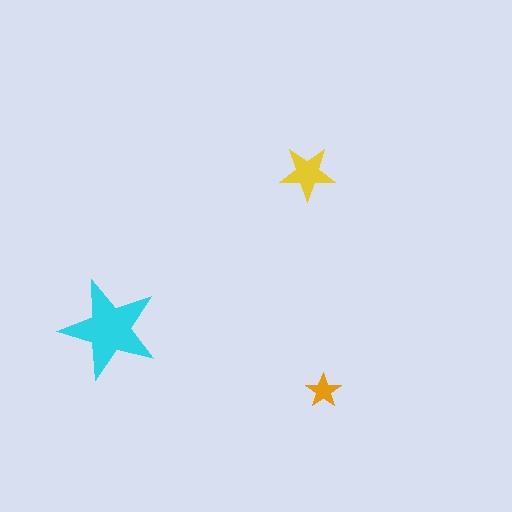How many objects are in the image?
There are 3 objects in the image.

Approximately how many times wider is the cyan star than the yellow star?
About 2 times wider.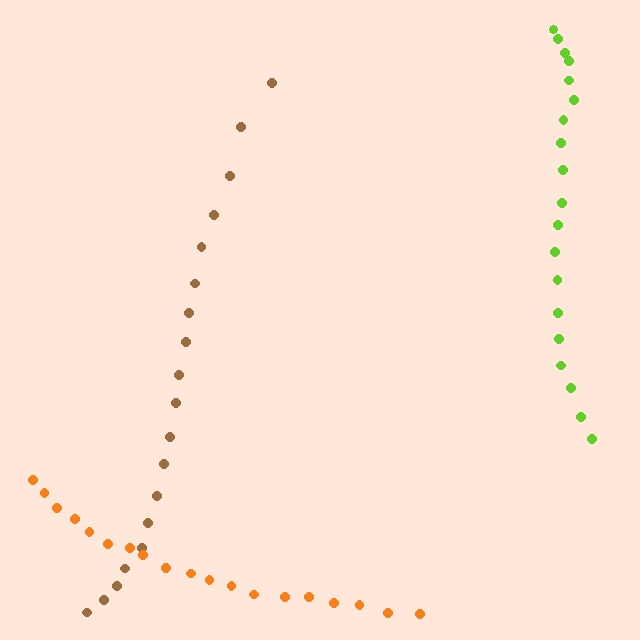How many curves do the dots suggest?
There are 3 distinct paths.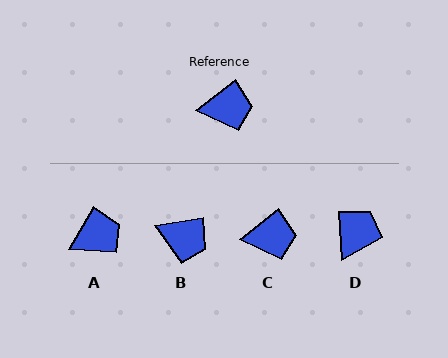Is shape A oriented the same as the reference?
No, it is off by about 23 degrees.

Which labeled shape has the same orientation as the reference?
C.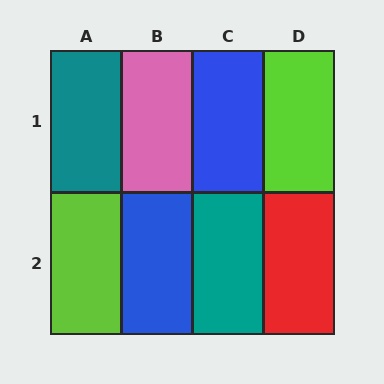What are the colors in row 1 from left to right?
Teal, pink, blue, lime.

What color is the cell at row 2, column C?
Teal.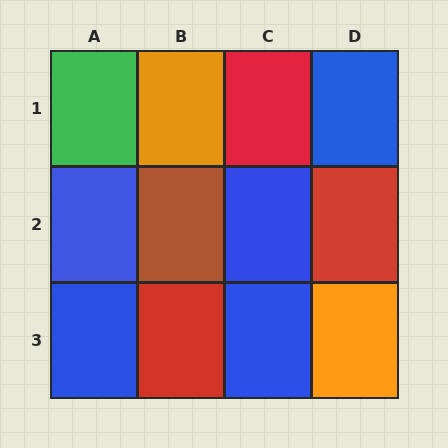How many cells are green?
1 cell is green.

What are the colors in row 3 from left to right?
Blue, red, blue, orange.